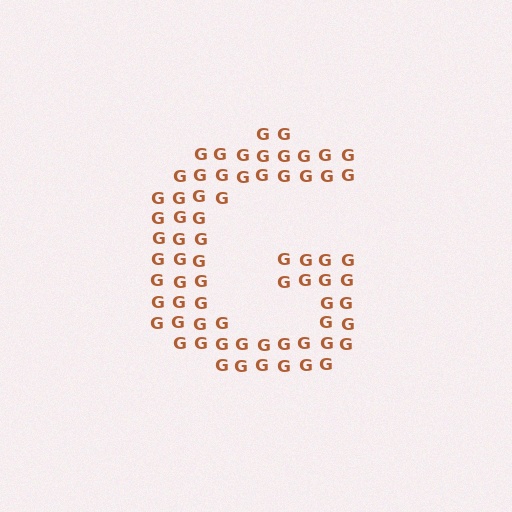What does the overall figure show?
The overall figure shows the letter G.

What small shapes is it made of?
It is made of small letter G's.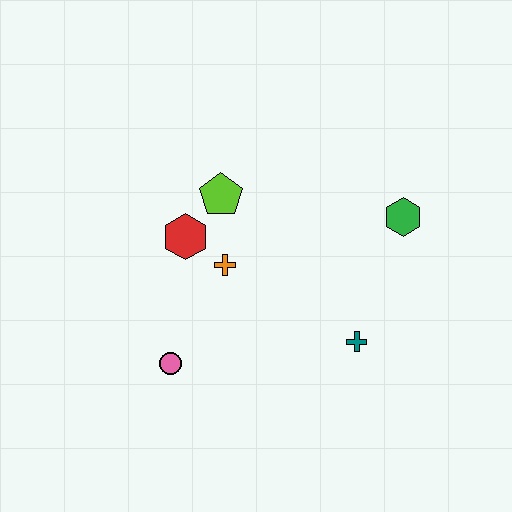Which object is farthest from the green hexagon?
The pink circle is farthest from the green hexagon.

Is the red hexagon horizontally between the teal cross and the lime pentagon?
No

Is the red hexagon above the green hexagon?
No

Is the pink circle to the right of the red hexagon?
No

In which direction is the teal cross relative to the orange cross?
The teal cross is to the right of the orange cross.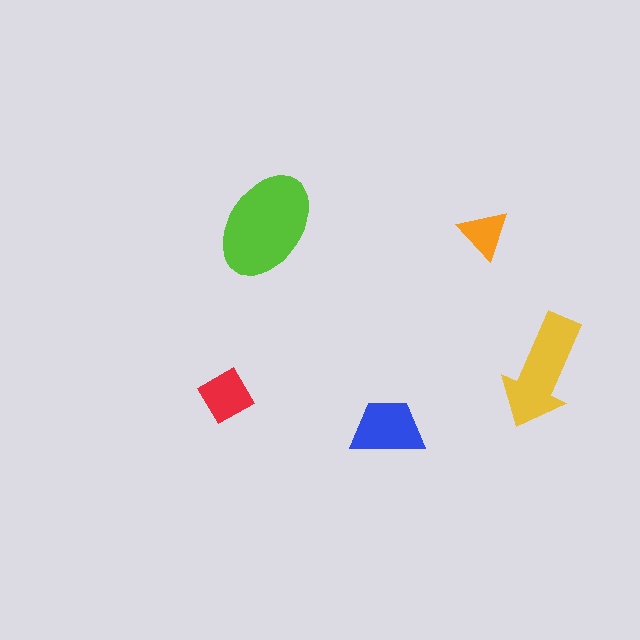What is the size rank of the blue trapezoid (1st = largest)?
3rd.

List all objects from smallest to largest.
The orange triangle, the red diamond, the blue trapezoid, the yellow arrow, the lime ellipse.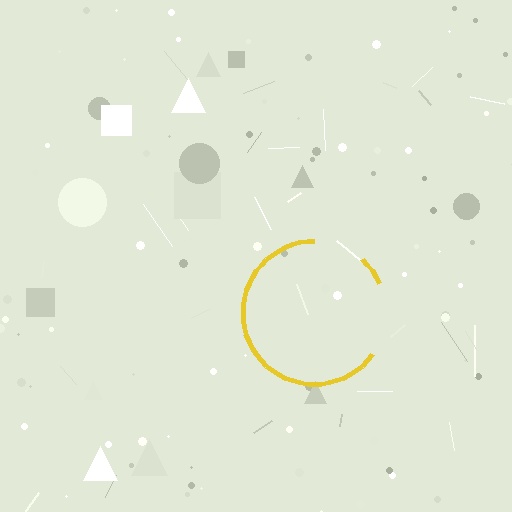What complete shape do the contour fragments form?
The contour fragments form a circle.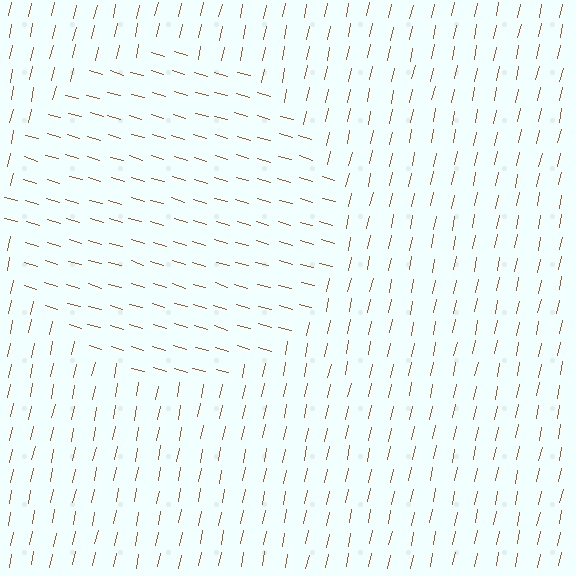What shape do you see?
I see a circle.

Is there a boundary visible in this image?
Yes, there is a texture boundary formed by a change in line orientation.